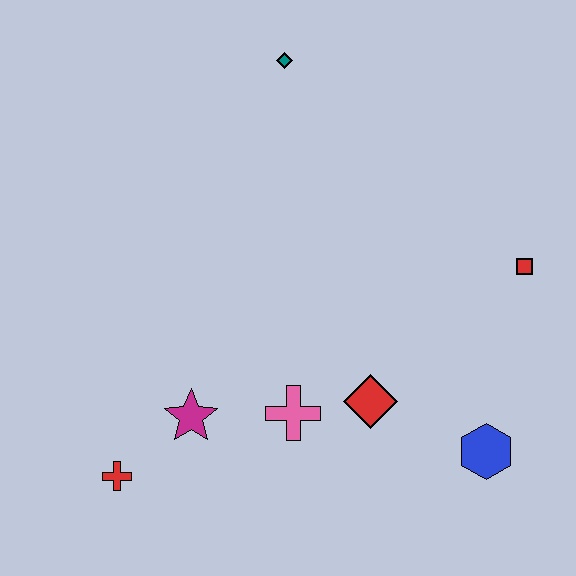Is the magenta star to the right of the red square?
No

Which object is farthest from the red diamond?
The teal diamond is farthest from the red diamond.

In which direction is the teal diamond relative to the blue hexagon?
The teal diamond is above the blue hexagon.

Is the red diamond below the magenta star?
No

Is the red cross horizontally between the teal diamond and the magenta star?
No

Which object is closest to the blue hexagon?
The red diamond is closest to the blue hexagon.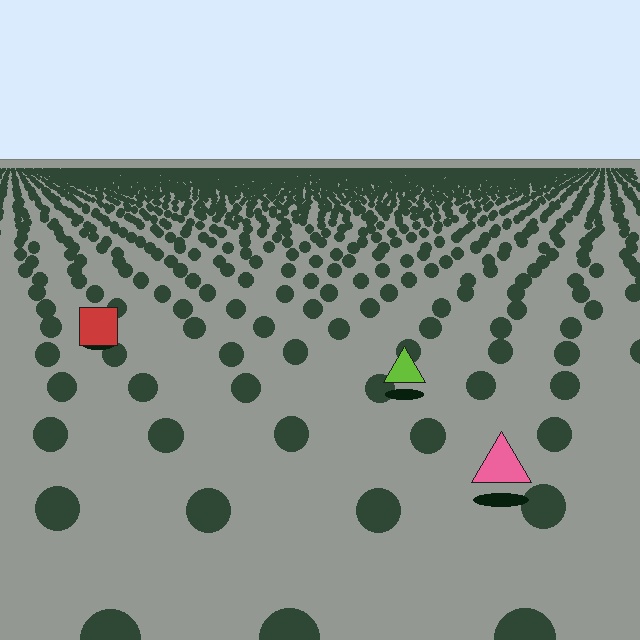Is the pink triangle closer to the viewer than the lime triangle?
Yes. The pink triangle is closer — you can tell from the texture gradient: the ground texture is coarser near it.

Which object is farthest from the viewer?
The red square is farthest from the viewer. It appears smaller and the ground texture around it is denser.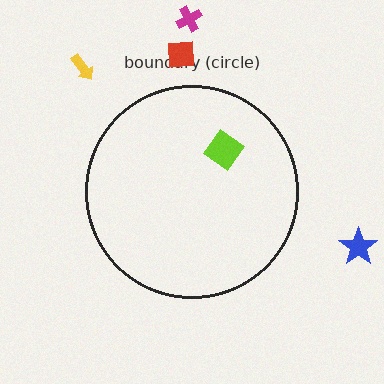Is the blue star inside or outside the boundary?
Outside.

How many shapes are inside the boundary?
1 inside, 4 outside.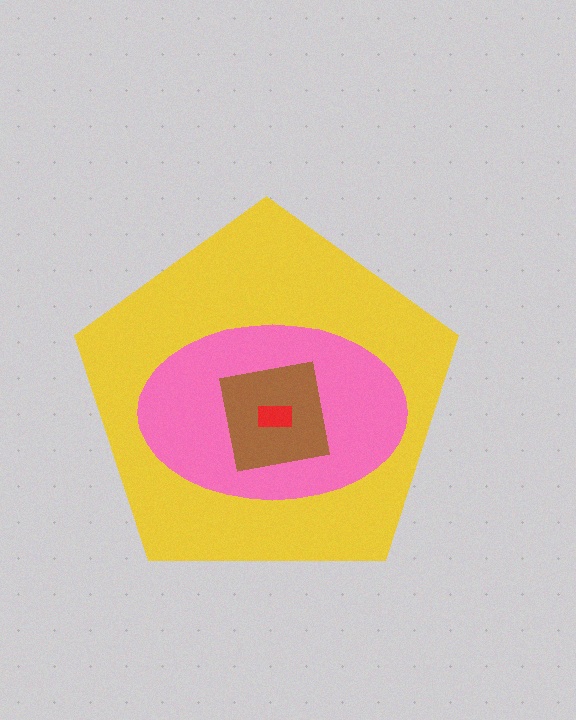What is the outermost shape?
The yellow pentagon.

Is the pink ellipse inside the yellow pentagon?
Yes.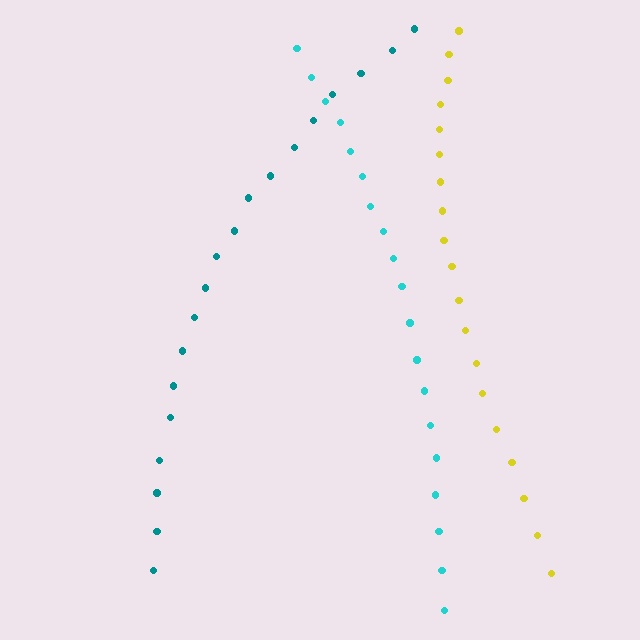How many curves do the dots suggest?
There are 3 distinct paths.